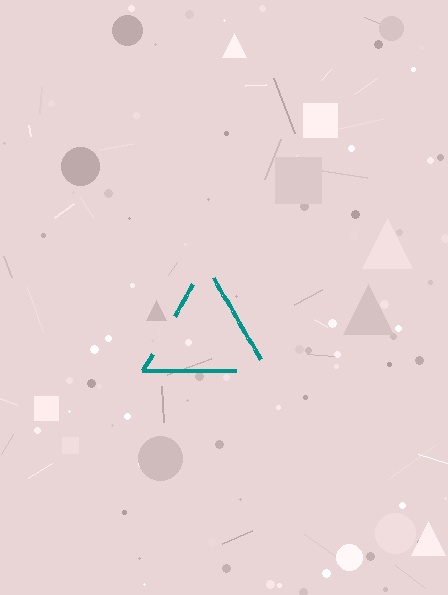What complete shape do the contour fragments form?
The contour fragments form a triangle.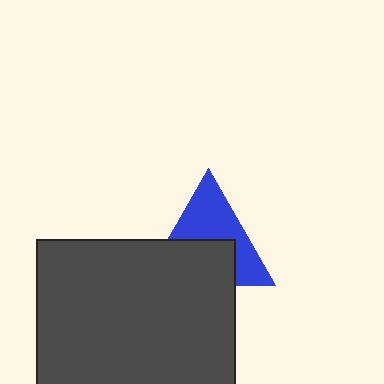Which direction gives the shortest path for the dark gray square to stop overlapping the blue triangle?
Moving down gives the shortest separation.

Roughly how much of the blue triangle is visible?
About half of it is visible (roughly 53%).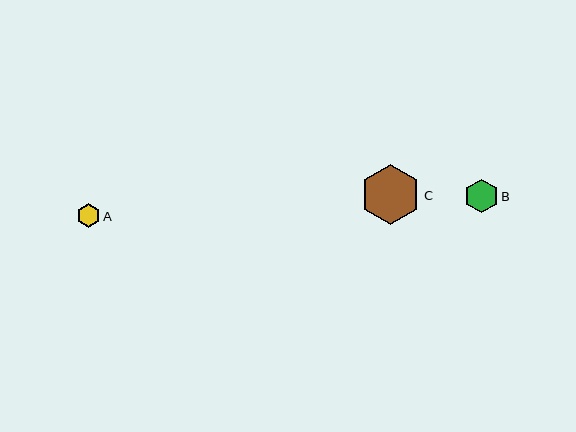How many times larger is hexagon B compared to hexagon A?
Hexagon B is approximately 1.5 times the size of hexagon A.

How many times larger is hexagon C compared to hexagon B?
Hexagon C is approximately 1.8 times the size of hexagon B.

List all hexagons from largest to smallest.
From largest to smallest: C, B, A.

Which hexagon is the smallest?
Hexagon A is the smallest with a size of approximately 23 pixels.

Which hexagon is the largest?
Hexagon C is the largest with a size of approximately 60 pixels.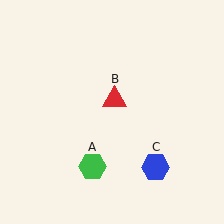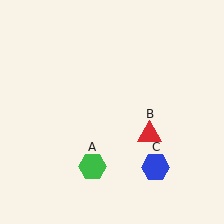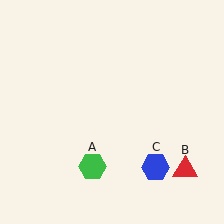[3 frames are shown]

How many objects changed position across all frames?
1 object changed position: red triangle (object B).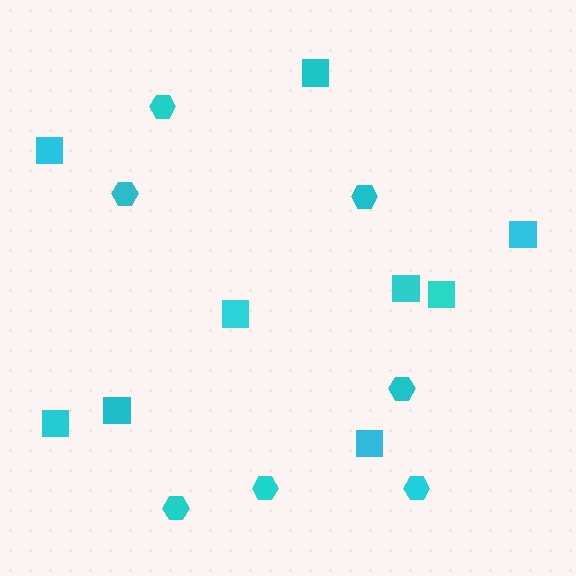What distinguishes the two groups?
There are 2 groups: one group of hexagons (7) and one group of squares (9).